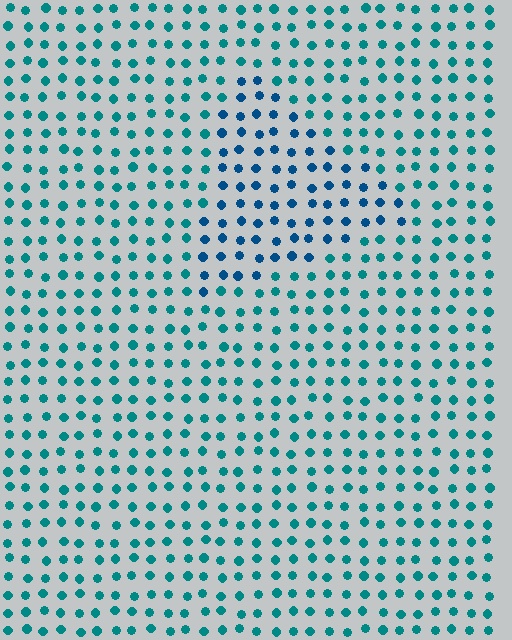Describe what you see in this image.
The image is filled with small teal elements in a uniform arrangement. A triangle-shaped region is visible where the elements are tinted to a slightly different hue, forming a subtle color boundary.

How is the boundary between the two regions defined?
The boundary is defined purely by a slight shift in hue (about 28 degrees). Spacing, size, and orientation are identical on both sides.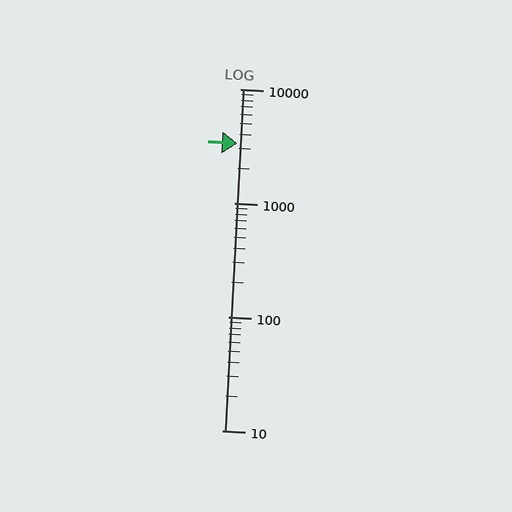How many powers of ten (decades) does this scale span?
The scale spans 3 decades, from 10 to 10000.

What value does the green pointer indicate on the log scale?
The pointer indicates approximately 3300.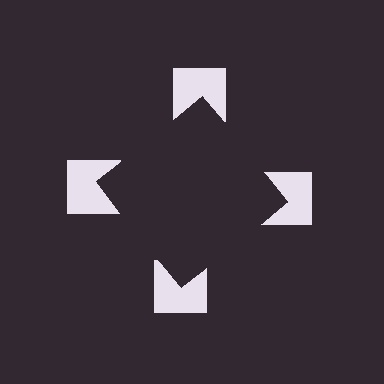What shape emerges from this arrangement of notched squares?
An illusory square — its edges are inferred from the aligned wedge cuts in the notched squares, not physically drawn.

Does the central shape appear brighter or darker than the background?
It typically appears slightly darker than the background, even though no actual brightness change is drawn.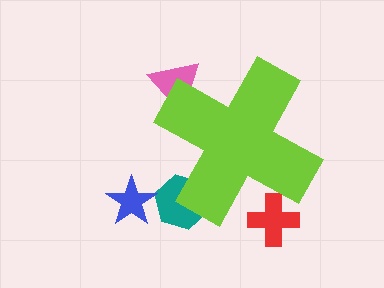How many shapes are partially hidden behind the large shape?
3 shapes are partially hidden.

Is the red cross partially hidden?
Yes, the red cross is partially hidden behind the lime cross.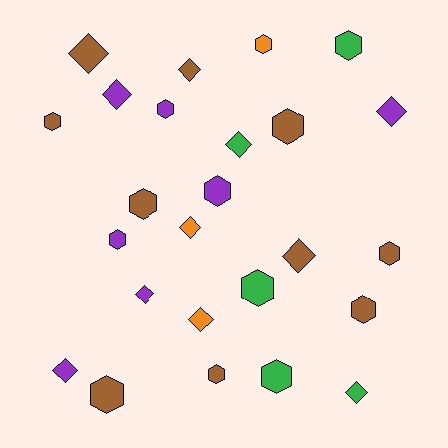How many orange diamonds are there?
There are 2 orange diamonds.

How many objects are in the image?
There are 25 objects.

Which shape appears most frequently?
Hexagon, with 14 objects.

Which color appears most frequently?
Brown, with 10 objects.